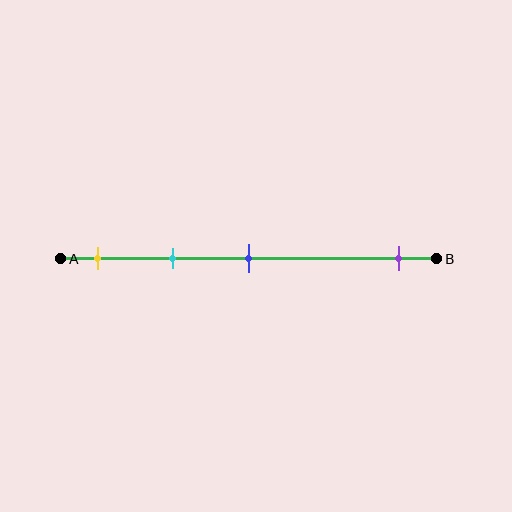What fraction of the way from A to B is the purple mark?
The purple mark is approximately 90% (0.9) of the way from A to B.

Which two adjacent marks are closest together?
The yellow and cyan marks are the closest adjacent pair.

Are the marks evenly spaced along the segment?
No, the marks are not evenly spaced.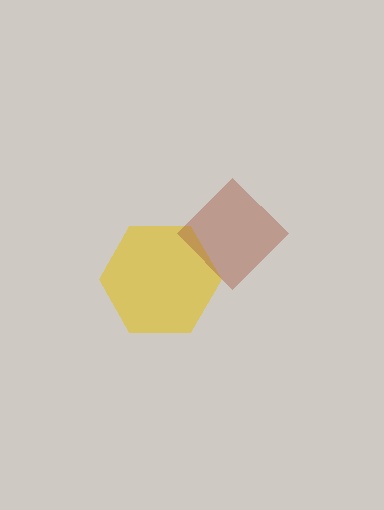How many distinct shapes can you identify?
There are 2 distinct shapes: a yellow hexagon, a brown diamond.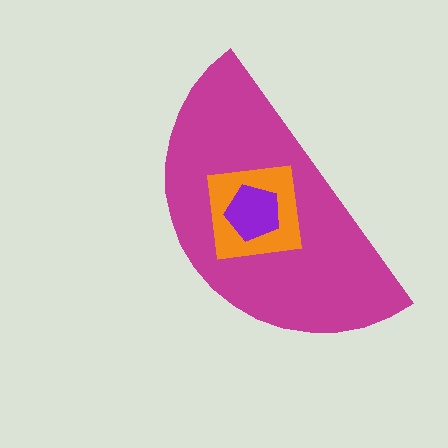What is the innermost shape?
The purple pentagon.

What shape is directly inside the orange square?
The purple pentagon.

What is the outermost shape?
The magenta semicircle.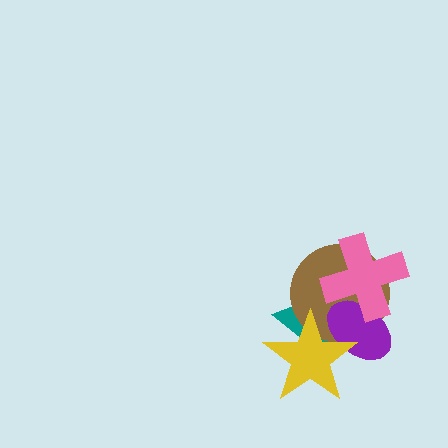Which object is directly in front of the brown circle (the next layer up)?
The purple ellipse is directly in front of the brown circle.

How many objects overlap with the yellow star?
3 objects overlap with the yellow star.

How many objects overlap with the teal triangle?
4 objects overlap with the teal triangle.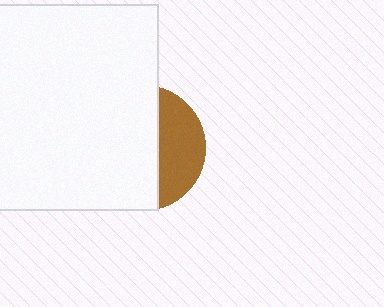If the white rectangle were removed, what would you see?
You would see the complete brown circle.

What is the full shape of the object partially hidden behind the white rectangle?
The partially hidden object is a brown circle.